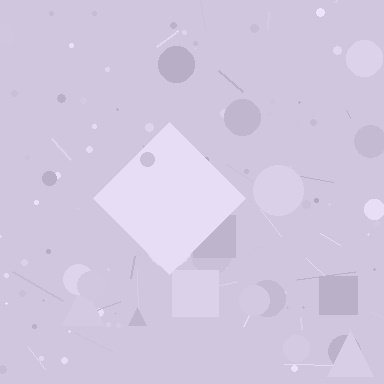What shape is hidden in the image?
A diamond is hidden in the image.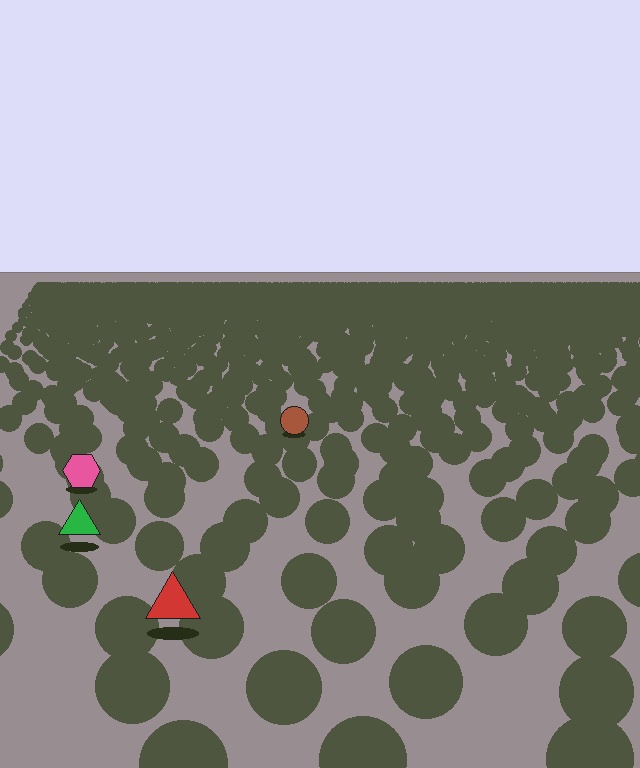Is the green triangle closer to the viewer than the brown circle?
Yes. The green triangle is closer — you can tell from the texture gradient: the ground texture is coarser near it.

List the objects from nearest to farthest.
From nearest to farthest: the red triangle, the green triangle, the pink hexagon, the brown circle.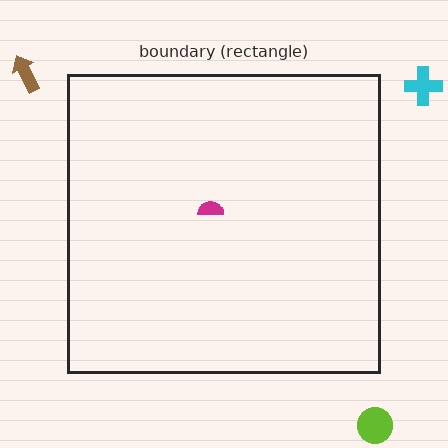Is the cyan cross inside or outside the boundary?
Outside.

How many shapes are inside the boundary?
1 inside, 3 outside.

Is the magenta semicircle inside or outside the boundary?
Inside.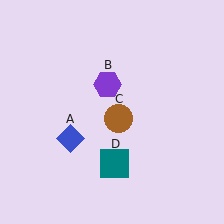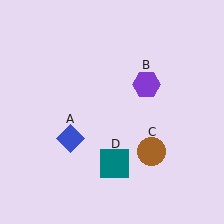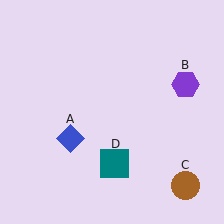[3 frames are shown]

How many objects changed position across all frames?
2 objects changed position: purple hexagon (object B), brown circle (object C).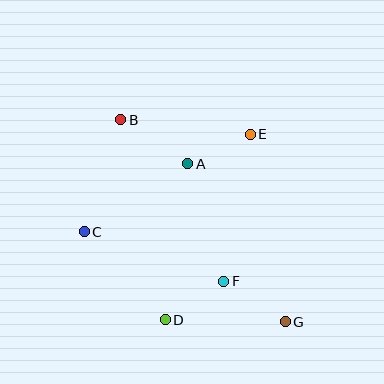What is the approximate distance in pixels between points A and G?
The distance between A and G is approximately 185 pixels.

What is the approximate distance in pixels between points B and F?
The distance between B and F is approximately 191 pixels.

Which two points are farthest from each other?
Points B and G are farthest from each other.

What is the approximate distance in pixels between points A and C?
The distance between A and C is approximately 124 pixels.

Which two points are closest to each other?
Points A and E are closest to each other.